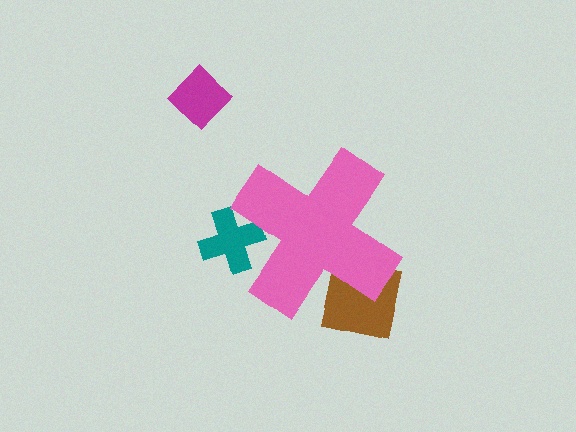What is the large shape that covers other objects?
A pink cross.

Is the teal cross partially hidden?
Yes, the teal cross is partially hidden behind the pink cross.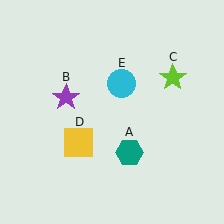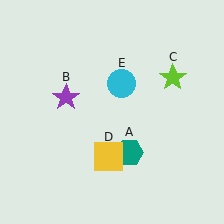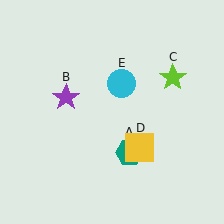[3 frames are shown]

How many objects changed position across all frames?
1 object changed position: yellow square (object D).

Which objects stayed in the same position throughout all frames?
Teal hexagon (object A) and purple star (object B) and lime star (object C) and cyan circle (object E) remained stationary.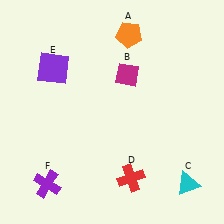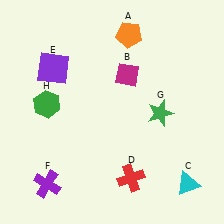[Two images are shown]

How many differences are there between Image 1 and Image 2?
There are 2 differences between the two images.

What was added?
A green star (G), a green hexagon (H) were added in Image 2.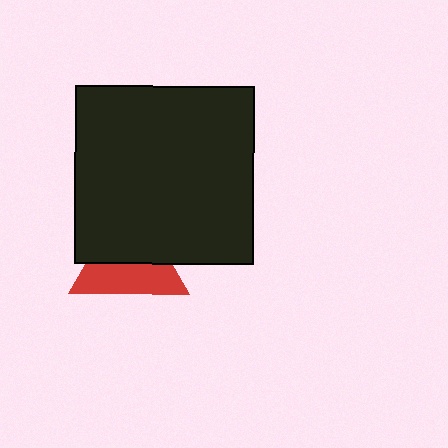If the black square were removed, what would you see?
You would see the complete red triangle.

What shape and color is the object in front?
The object in front is a black square.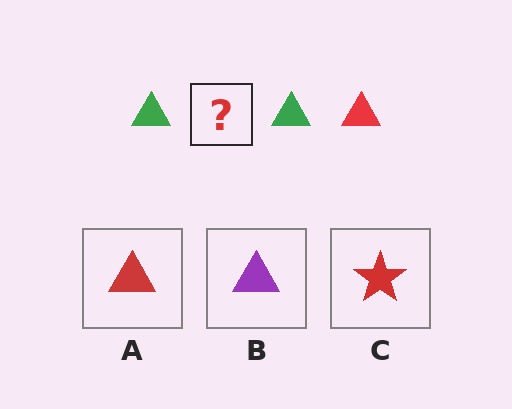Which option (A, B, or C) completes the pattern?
A.